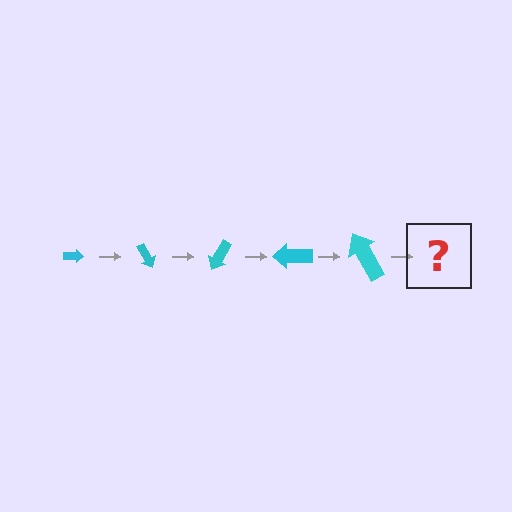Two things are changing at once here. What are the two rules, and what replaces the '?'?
The two rules are that the arrow grows larger each step and it rotates 60 degrees each step. The '?' should be an arrow, larger than the previous one and rotated 300 degrees from the start.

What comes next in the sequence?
The next element should be an arrow, larger than the previous one and rotated 300 degrees from the start.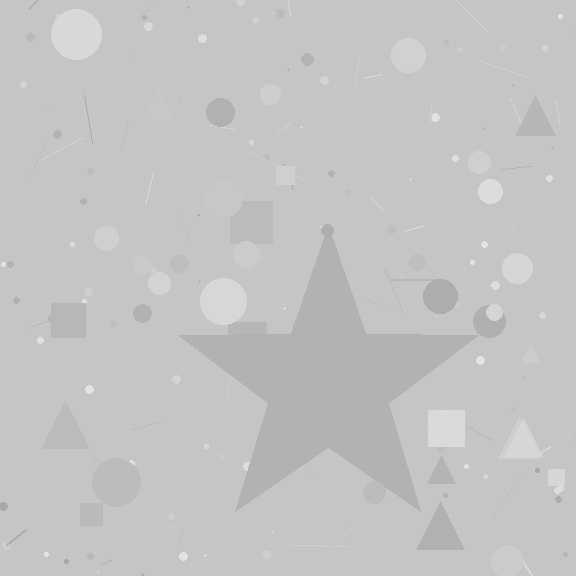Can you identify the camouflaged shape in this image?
The camouflaged shape is a star.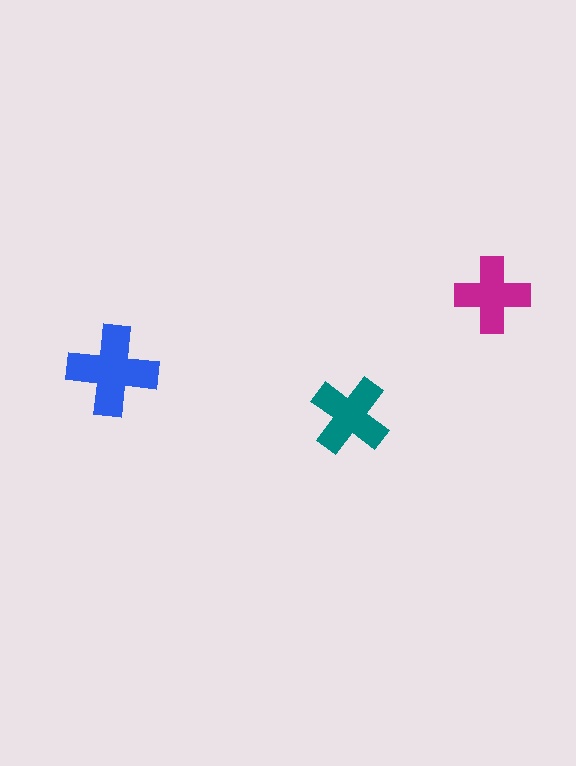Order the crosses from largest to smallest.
the blue one, the teal one, the magenta one.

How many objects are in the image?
There are 3 objects in the image.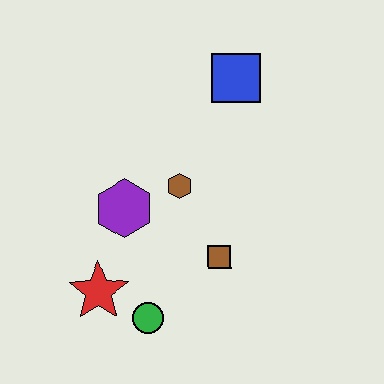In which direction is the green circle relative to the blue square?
The green circle is below the blue square.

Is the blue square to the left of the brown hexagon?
No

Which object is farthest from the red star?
The blue square is farthest from the red star.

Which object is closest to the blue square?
The brown hexagon is closest to the blue square.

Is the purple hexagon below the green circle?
No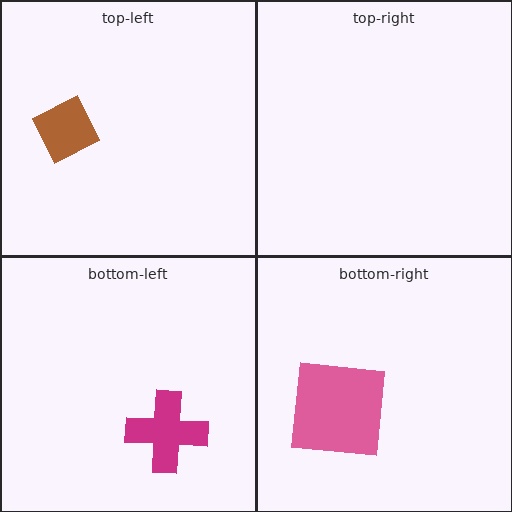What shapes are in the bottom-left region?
The magenta cross.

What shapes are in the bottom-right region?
The pink square.